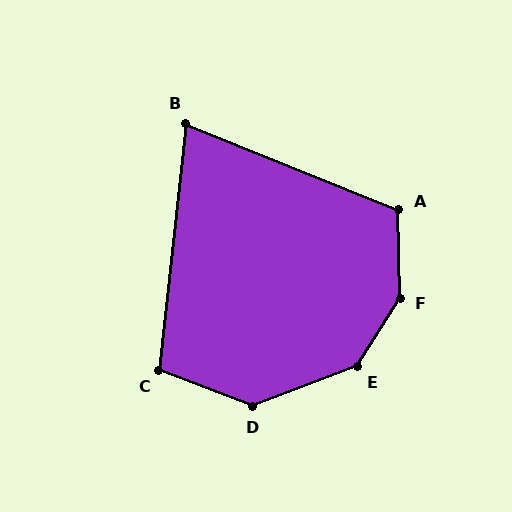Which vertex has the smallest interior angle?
B, at approximately 74 degrees.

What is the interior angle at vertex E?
Approximately 142 degrees (obtuse).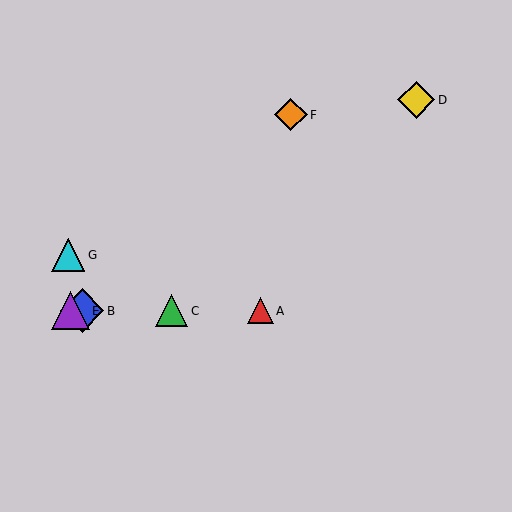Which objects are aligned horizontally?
Objects A, B, C, E are aligned horizontally.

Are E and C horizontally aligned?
Yes, both are at y≈311.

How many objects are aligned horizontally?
4 objects (A, B, C, E) are aligned horizontally.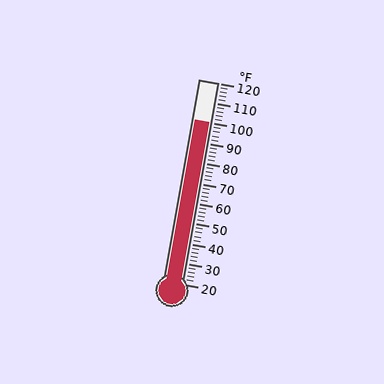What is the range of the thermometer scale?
The thermometer scale ranges from 20°F to 120°F.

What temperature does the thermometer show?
The thermometer shows approximately 100°F.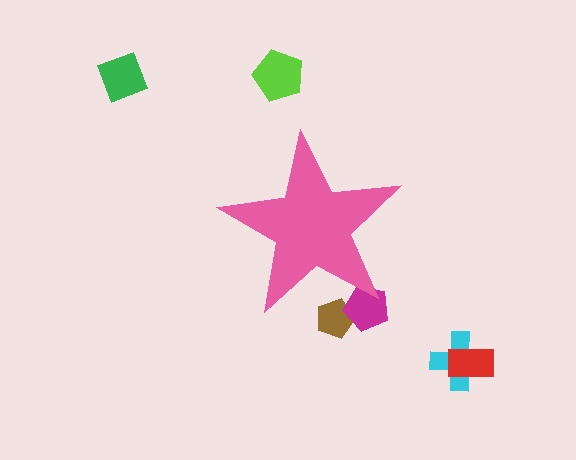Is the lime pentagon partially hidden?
No, the lime pentagon is fully visible.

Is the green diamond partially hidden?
No, the green diamond is fully visible.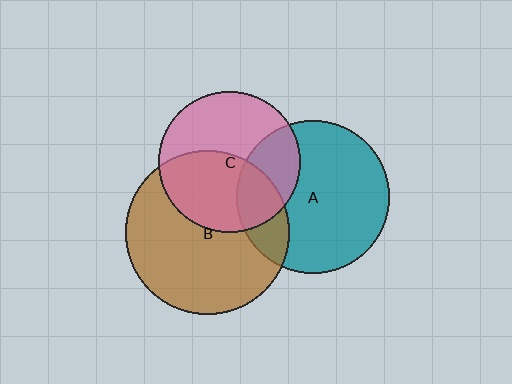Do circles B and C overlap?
Yes.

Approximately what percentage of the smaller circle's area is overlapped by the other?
Approximately 45%.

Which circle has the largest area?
Circle B (brown).